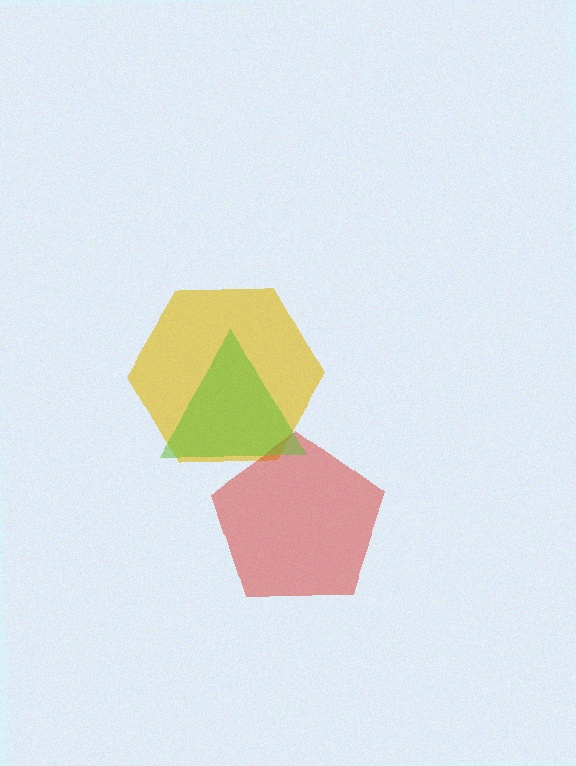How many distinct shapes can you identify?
There are 3 distinct shapes: a yellow hexagon, a red pentagon, a lime triangle.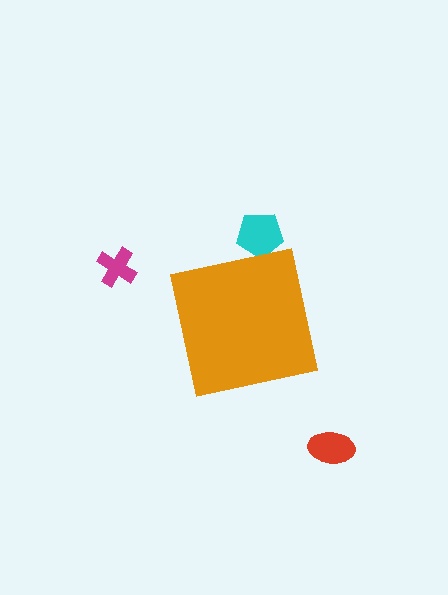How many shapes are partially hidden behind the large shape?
1 shape is partially hidden.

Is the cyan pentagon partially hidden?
Yes, the cyan pentagon is partially hidden behind the orange square.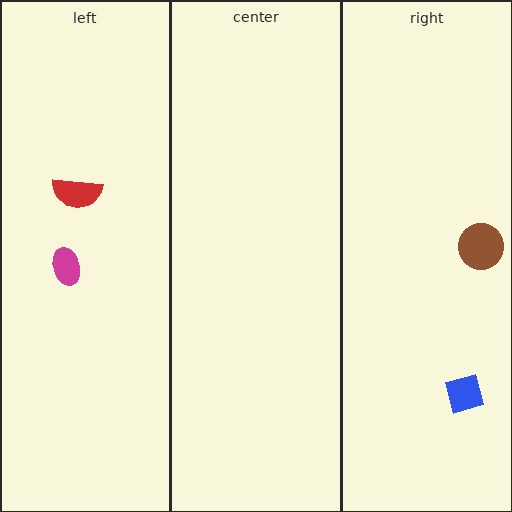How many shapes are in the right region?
2.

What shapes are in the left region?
The red semicircle, the magenta ellipse.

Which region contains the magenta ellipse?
The left region.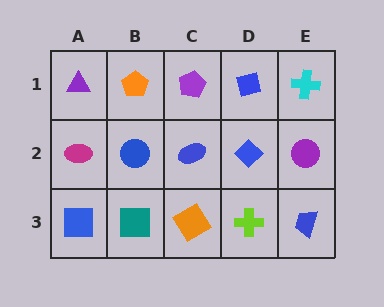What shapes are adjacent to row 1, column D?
A blue diamond (row 2, column D), a purple pentagon (row 1, column C), a cyan cross (row 1, column E).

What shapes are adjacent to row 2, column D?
A blue square (row 1, column D), a lime cross (row 3, column D), a blue ellipse (row 2, column C), a purple circle (row 2, column E).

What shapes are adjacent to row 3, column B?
A blue circle (row 2, column B), a blue square (row 3, column A), an orange diamond (row 3, column C).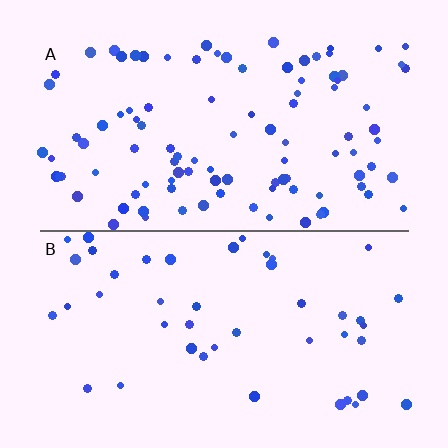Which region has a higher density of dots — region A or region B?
A (the top).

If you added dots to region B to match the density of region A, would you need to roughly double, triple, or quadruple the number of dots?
Approximately double.